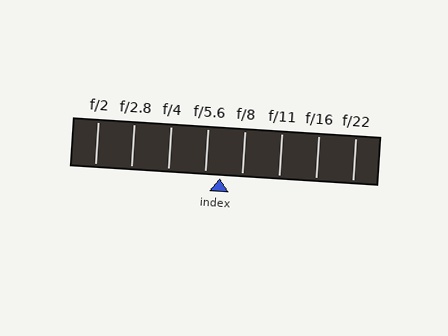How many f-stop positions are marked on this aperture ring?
There are 8 f-stop positions marked.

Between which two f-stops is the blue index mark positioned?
The index mark is between f/5.6 and f/8.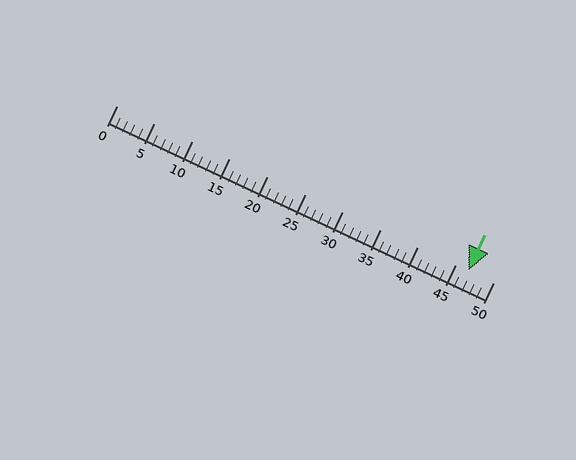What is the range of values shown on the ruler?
The ruler shows values from 0 to 50.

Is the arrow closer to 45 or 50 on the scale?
The arrow is closer to 45.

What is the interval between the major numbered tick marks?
The major tick marks are spaced 5 units apart.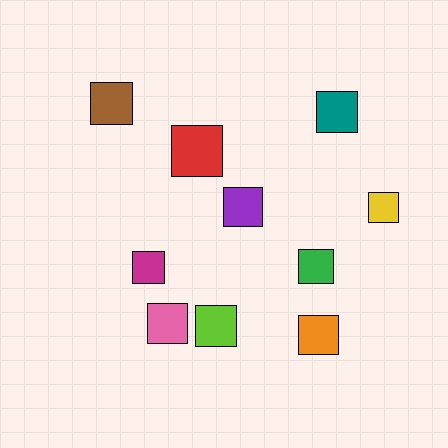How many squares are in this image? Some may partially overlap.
There are 10 squares.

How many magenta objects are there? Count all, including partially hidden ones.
There is 1 magenta object.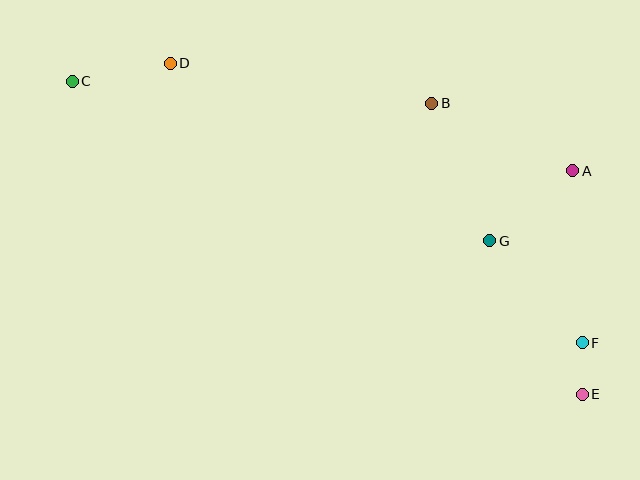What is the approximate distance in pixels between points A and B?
The distance between A and B is approximately 156 pixels.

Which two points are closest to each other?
Points E and F are closest to each other.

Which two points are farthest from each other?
Points C and E are farthest from each other.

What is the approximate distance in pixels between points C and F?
The distance between C and F is approximately 573 pixels.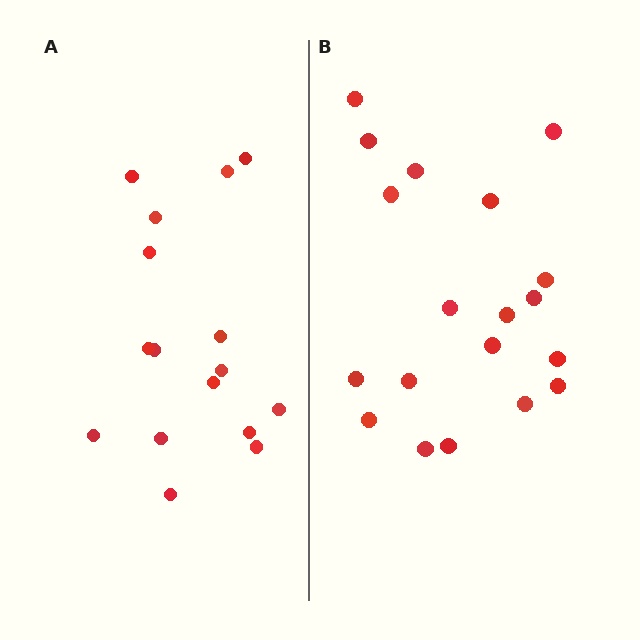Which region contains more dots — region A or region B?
Region B (the right region) has more dots.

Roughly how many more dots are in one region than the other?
Region B has just a few more — roughly 2 or 3 more dots than region A.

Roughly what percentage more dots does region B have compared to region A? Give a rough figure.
About 20% more.